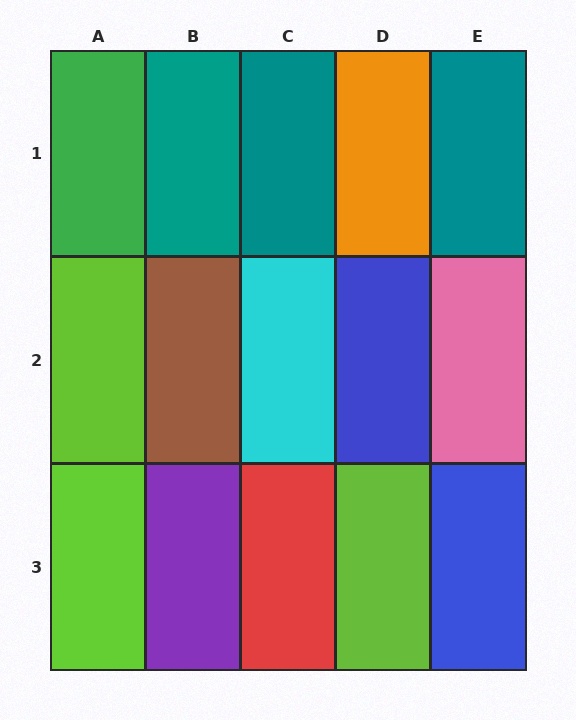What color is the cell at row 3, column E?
Blue.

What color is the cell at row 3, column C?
Red.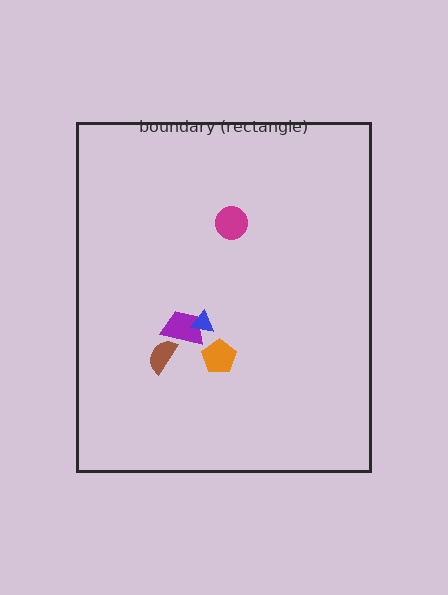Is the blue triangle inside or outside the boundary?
Inside.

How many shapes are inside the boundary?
5 inside, 0 outside.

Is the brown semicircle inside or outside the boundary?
Inside.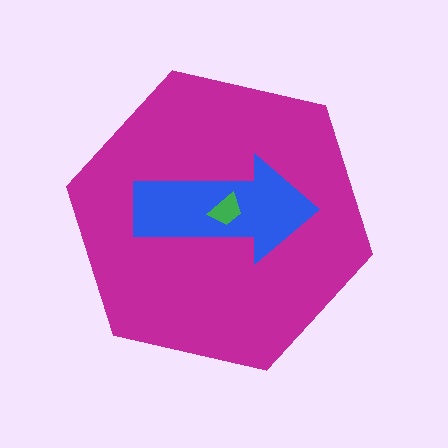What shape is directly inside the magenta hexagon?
The blue arrow.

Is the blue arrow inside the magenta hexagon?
Yes.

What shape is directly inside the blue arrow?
The green trapezoid.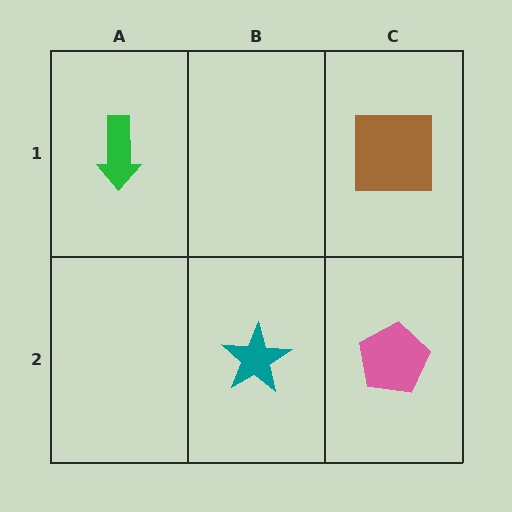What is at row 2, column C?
A pink pentagon.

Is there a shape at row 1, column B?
No, that cell is empty.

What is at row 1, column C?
A brown square.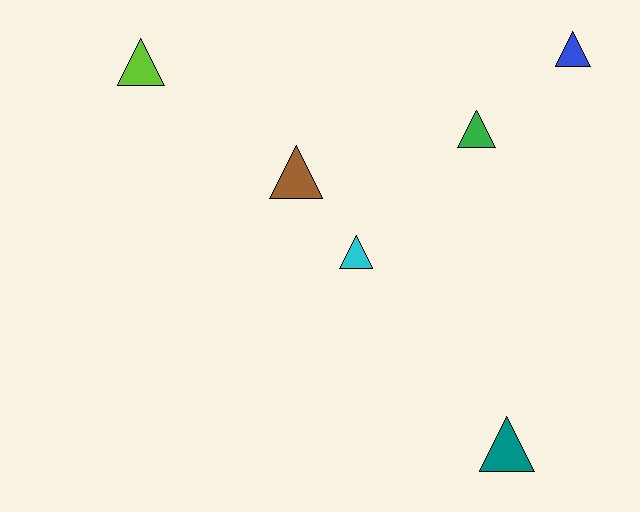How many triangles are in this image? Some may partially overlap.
There are 6 triangles.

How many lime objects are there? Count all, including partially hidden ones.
There is 1 lime object.